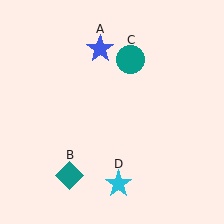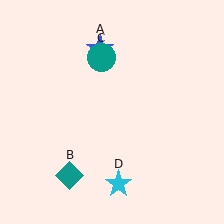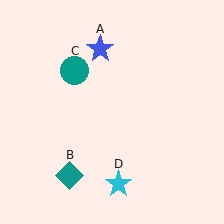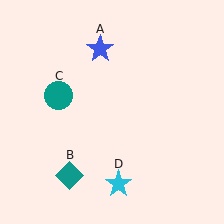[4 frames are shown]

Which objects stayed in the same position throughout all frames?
Blue star (object A) and teal diamond (object B) and cyan star (object D) remained stationary.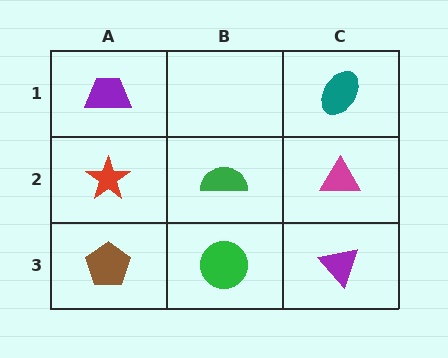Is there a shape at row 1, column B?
No, that cell is empty.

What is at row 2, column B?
A green semicircle.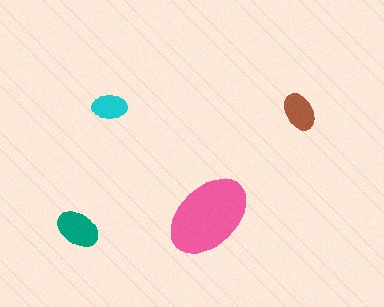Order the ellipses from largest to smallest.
the pink one, the teal one, the brown one, the cyan one.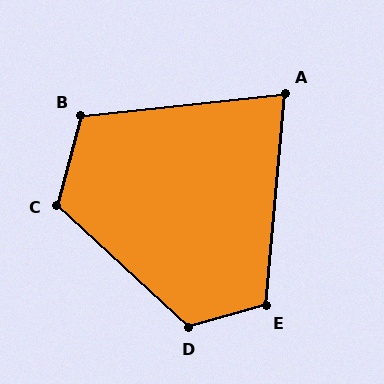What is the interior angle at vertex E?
Approximately 111 degrees (obtuse).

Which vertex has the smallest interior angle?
A, at approximately 79 degrees.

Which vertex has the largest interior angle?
D, at approximately 121 degrees.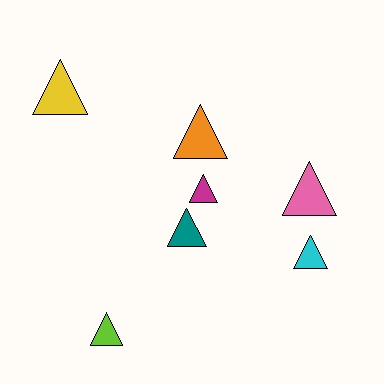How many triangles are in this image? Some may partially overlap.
There are 7 triangles.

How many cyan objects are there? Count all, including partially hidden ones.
There is 1 cyan object.